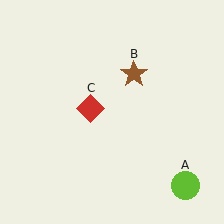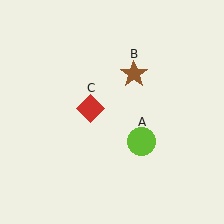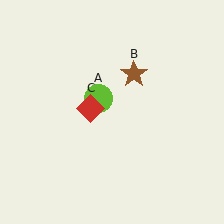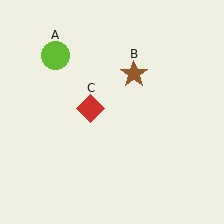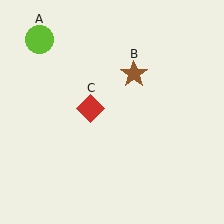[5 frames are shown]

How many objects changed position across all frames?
1 object changed position: lime circle (object A).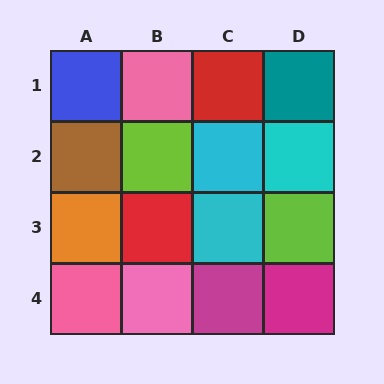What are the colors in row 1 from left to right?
Blue, pink, red, teal.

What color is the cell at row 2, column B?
Lime.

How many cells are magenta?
2 cells are magenta.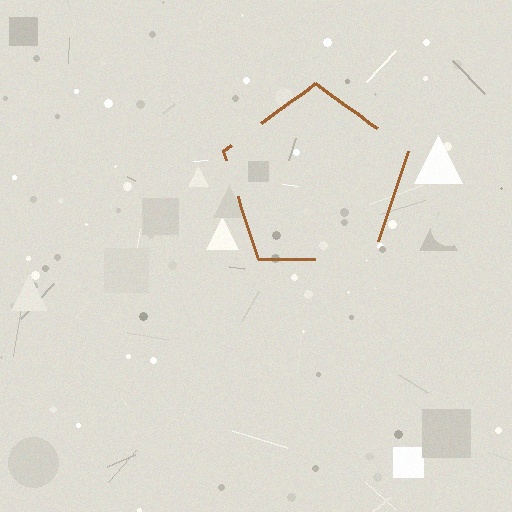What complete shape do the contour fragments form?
The contour fragments form a pentagon.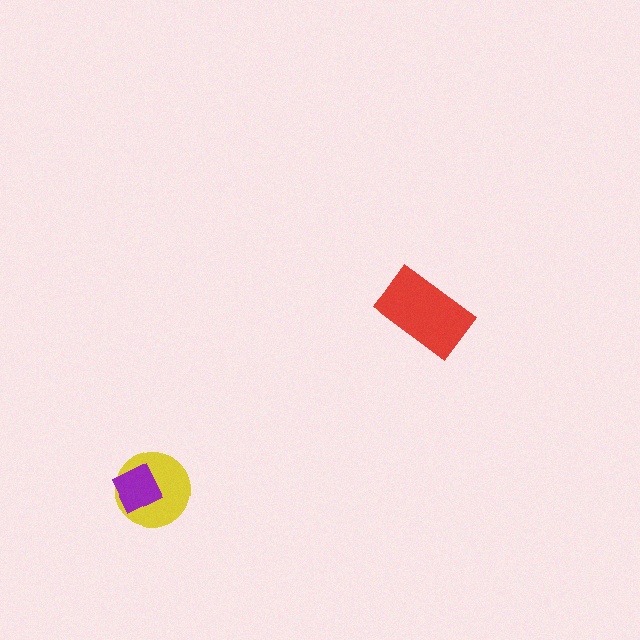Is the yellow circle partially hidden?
Yes, it is partially covered by another shape.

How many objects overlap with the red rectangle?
0 objects overlap with the red rectangle.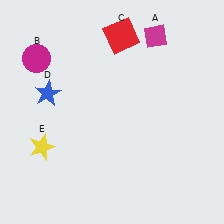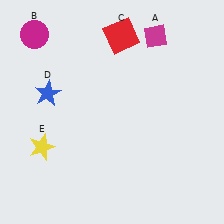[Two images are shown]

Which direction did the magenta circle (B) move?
The magenta circle (B) moved up.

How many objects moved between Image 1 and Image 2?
1 object moved between the two images.